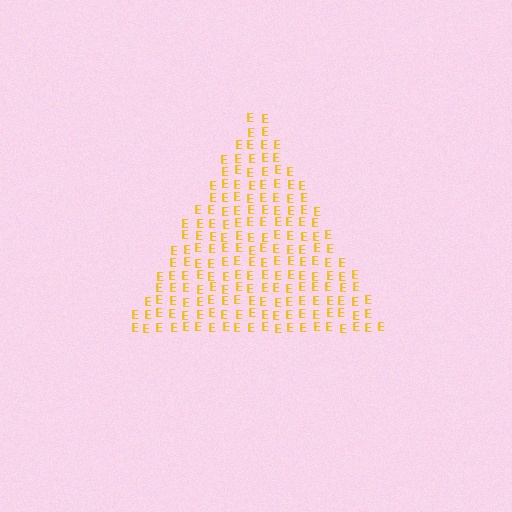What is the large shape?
The large shape is a triangle.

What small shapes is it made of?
It is made of small letter E's.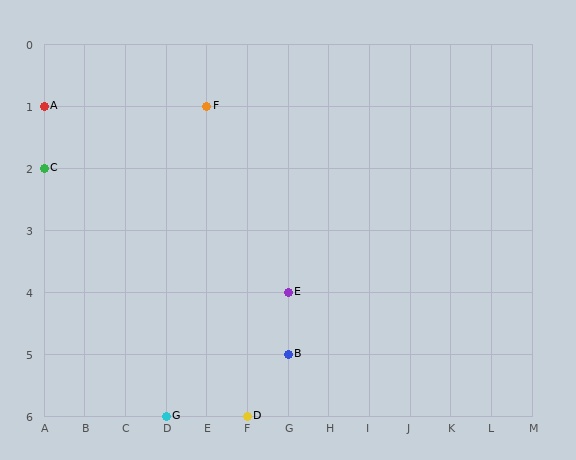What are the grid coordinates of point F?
Point F is at grid coordinates (E, 1).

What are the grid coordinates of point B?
Point B is at grid coordinates (G, 5).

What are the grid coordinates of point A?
Point A is at grid coordinates (A, 1).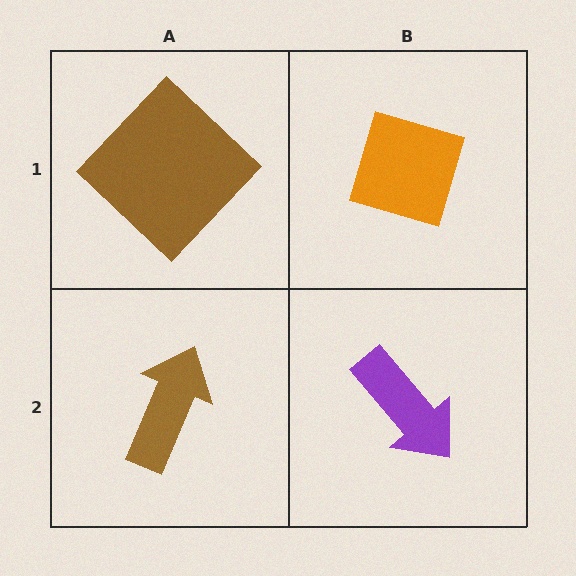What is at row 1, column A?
A brown diamond.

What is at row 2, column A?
A brown arrow.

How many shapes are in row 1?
2 shapes.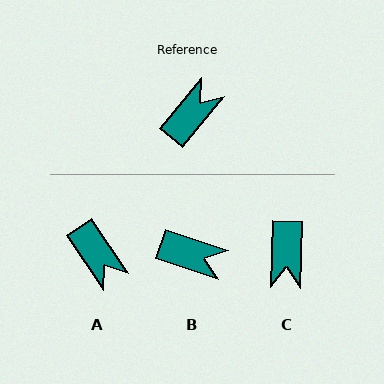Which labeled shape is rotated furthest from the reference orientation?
C, about 142 degrees away.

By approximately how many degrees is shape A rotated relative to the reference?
Approximately 107 degrees clockwise.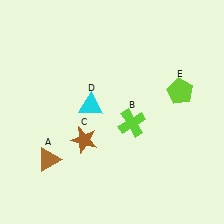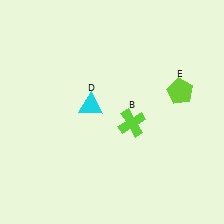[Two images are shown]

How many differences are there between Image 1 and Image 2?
There are 2 differences between the two images.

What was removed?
The brown triangle (A), the brown star (C) were removed in Image 2.